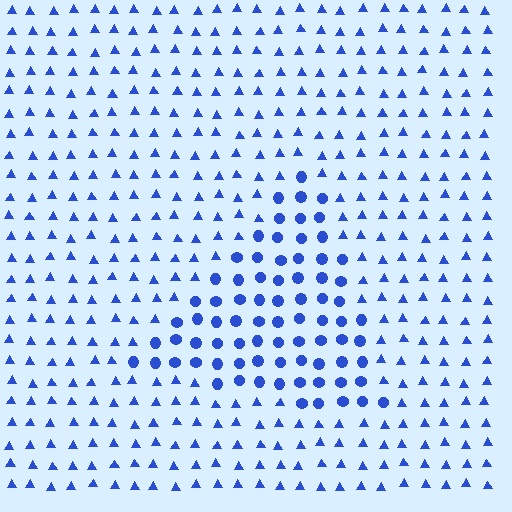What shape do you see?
I see a triangle.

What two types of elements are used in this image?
The image uses circles inside the triangle region and triangles outside it.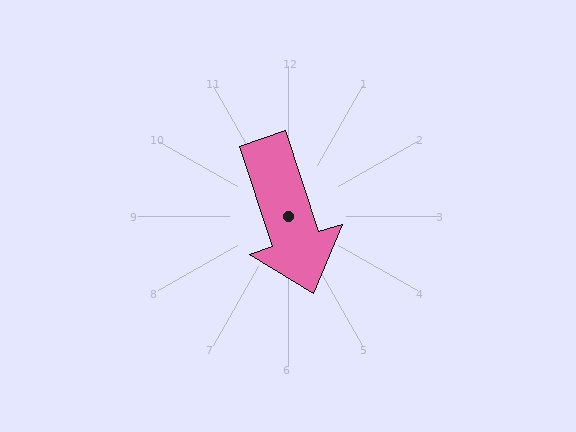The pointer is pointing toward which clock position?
Roughly 5 o'clock.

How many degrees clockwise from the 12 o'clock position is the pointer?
Approximately 162 degrees.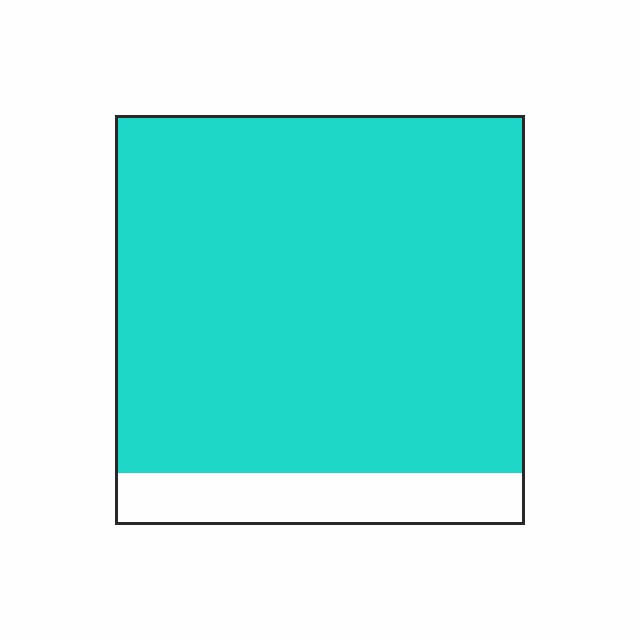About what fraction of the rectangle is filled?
About seven eighths (7/8).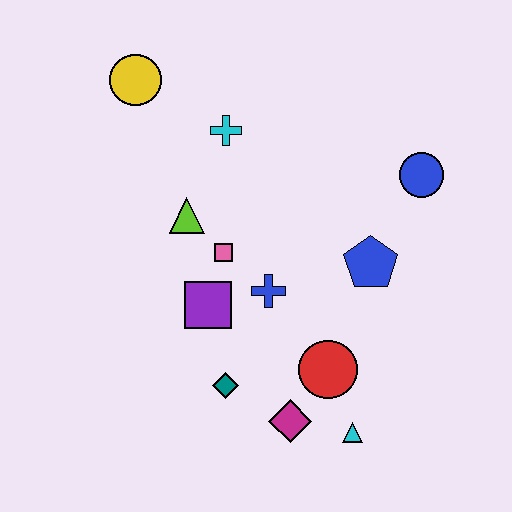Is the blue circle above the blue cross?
Yes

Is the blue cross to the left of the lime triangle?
No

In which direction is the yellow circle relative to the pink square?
The yellow circle is above the pink square.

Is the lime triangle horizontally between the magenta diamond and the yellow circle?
Yes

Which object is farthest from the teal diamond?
The yellow circle is farthest from the teal diamond.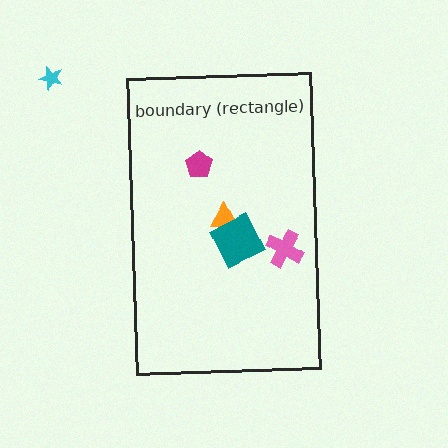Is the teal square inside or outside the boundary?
Inside.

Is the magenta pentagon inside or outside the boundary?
Inside.